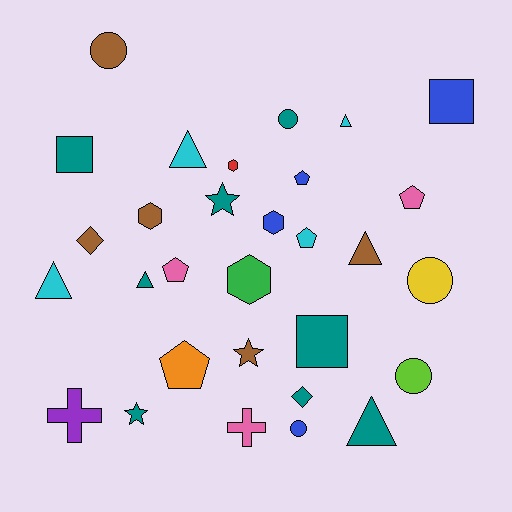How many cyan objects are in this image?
There are 4 cyan objects.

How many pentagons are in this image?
There are 5 pentagons.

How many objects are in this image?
There are 30 objects.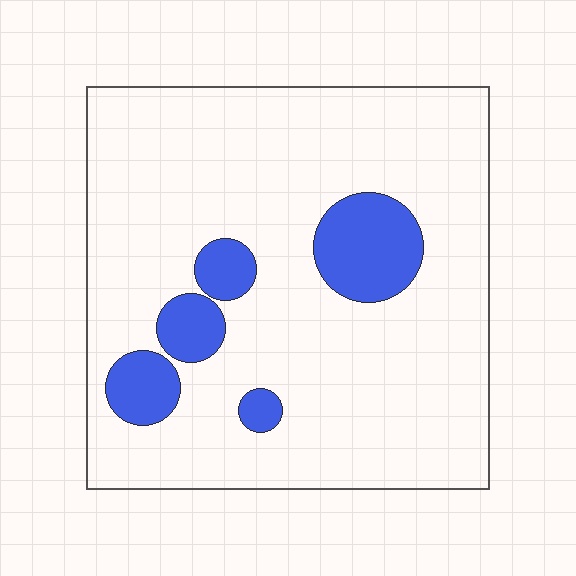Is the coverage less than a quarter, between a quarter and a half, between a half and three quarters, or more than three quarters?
Less than a quarter.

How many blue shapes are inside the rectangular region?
5.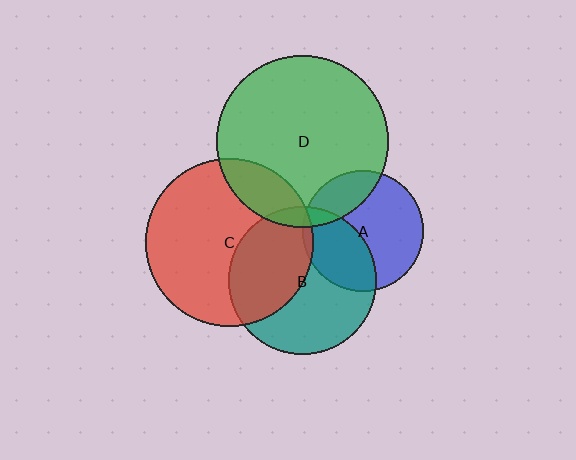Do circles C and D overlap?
Yes.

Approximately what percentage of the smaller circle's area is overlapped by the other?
Approximately 15%.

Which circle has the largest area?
Circle D (green).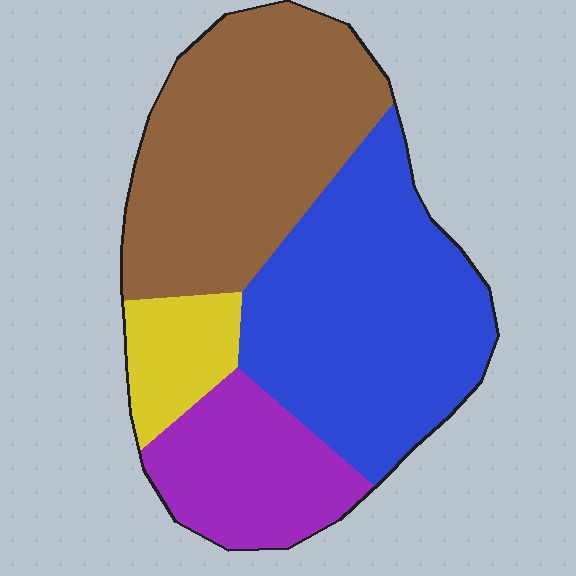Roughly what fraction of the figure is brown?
Brown takes up about three eighths (3/8) of the figure.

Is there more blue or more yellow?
Blue.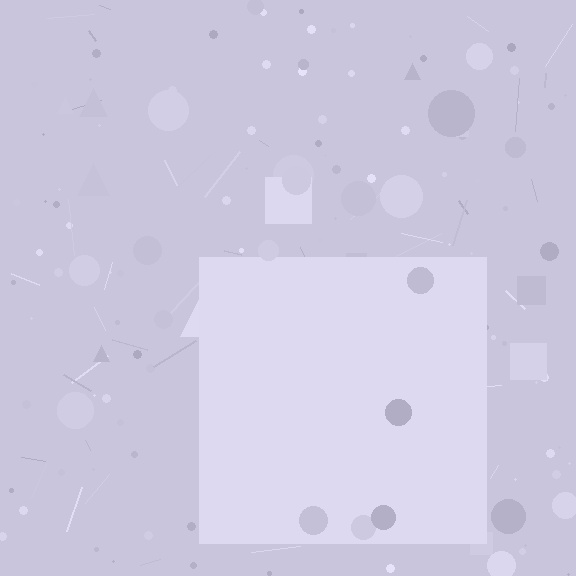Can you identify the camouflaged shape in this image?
The camouflaged shape is a square.